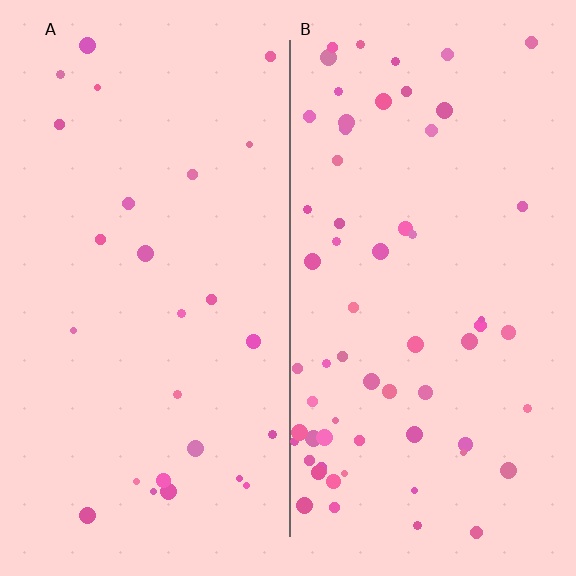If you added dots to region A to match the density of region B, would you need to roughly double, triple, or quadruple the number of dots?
Approximately double.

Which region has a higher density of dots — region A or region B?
B (the right).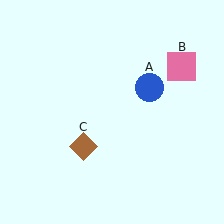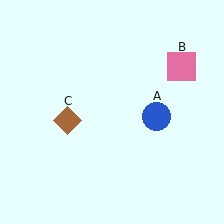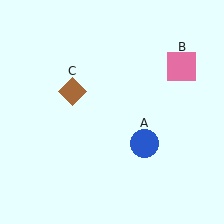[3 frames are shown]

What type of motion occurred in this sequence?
The blue circle (object A), brown diamond (object C) rotated clockwise around the center of the scene.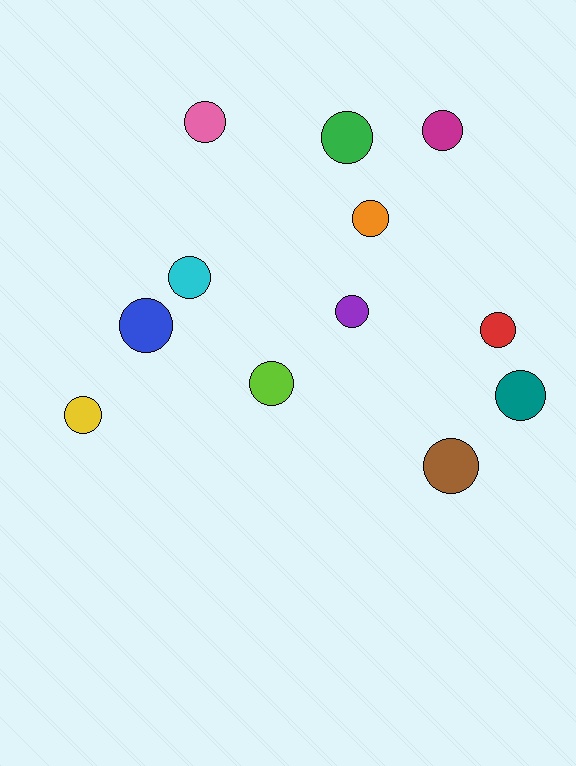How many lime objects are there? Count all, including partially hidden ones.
There is 1 lime object.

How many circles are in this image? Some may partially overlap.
There are 12 circles.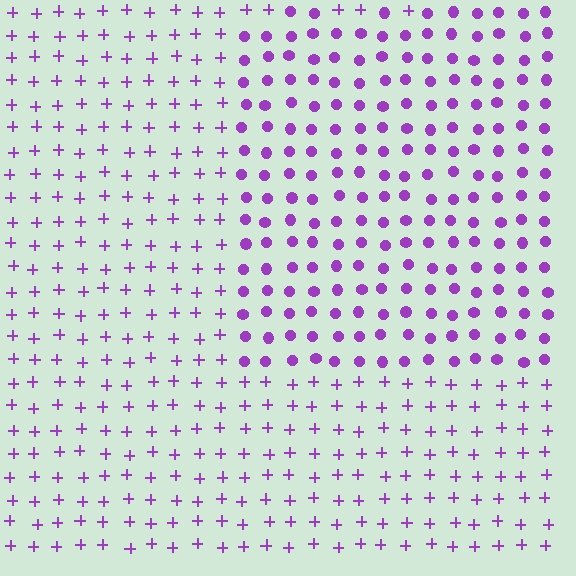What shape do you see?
I see a rectangle.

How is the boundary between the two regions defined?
The boundary is defined by a change in element shape: circles inside vs. plus signs outside. All elements share the same color and spacing.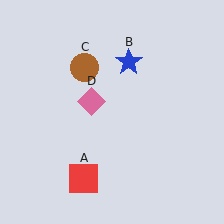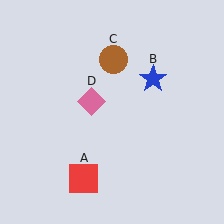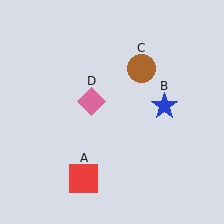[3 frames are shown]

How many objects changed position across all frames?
2 objects changed position: blue star (object B), brown circle (object C).